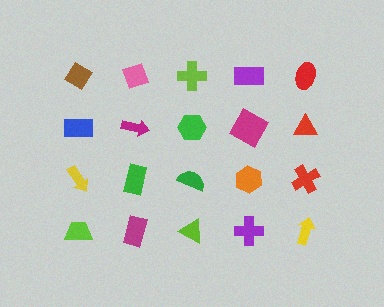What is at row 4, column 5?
A yellow arrow.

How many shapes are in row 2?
5 shapes.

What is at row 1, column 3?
A lime cross.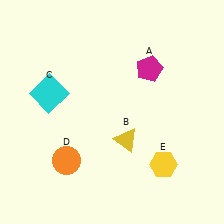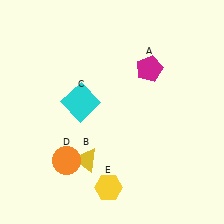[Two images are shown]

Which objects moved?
The objects that moved are: the yellow triangle (B), the cyan square (C), the yellow hexagon (E).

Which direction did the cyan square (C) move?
The cyan square (C) moved right.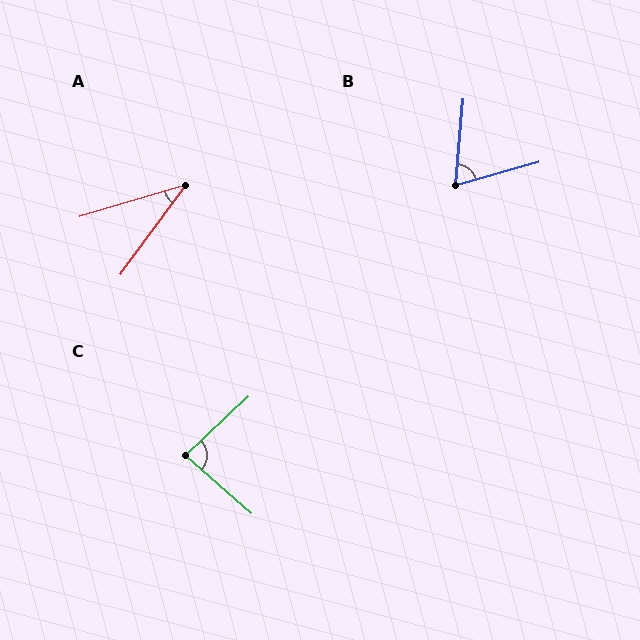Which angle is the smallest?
A, at approximately 37 degrees.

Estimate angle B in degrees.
Approximately 69 degrees.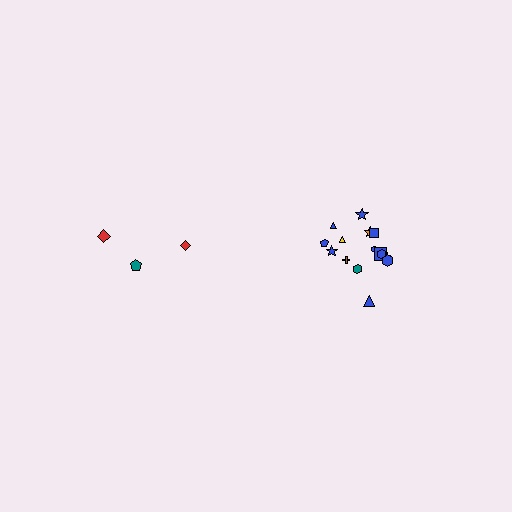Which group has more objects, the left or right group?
The right group.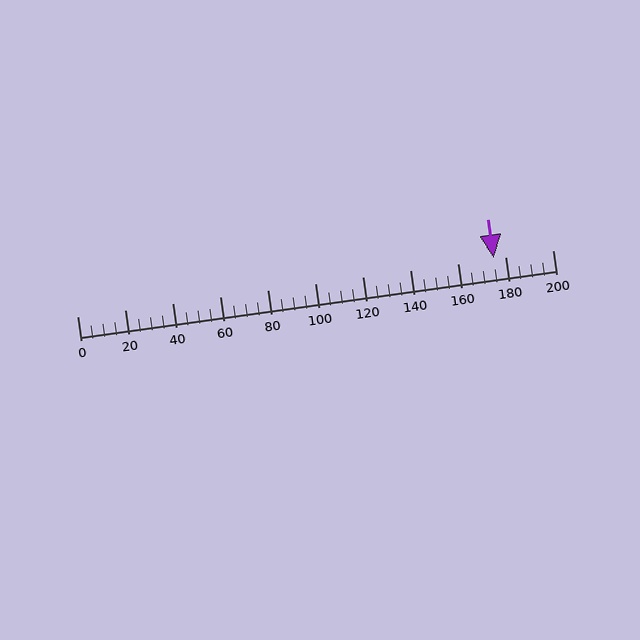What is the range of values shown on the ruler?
The ruler shows values from 0 to 200.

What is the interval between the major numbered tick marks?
The major tick marks are spaced 20 units apart.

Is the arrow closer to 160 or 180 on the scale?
The arrow is closer to 180.